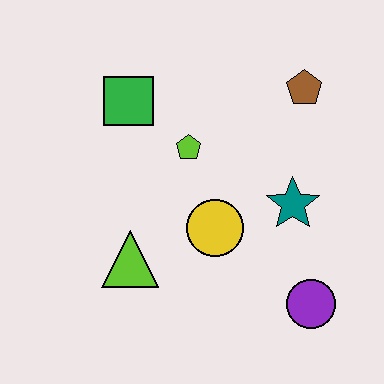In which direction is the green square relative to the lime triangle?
The green square is above the lime triangle.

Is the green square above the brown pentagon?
No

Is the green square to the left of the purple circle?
Yes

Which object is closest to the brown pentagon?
The teal star is closest to the brown pentagon.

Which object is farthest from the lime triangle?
The brown pentagon is farthest from the lime triangle.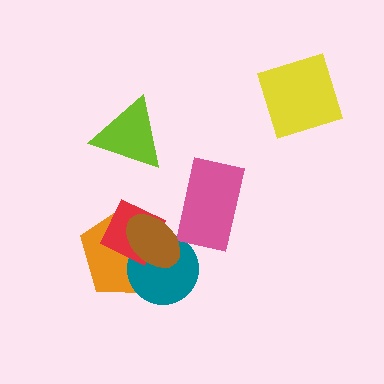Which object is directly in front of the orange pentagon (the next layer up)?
The teal circle is directly in front of the orange pentagon.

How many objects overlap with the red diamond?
3 objects overlap with the red diamond.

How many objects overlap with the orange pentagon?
3 objects overlap with the orange pentagon.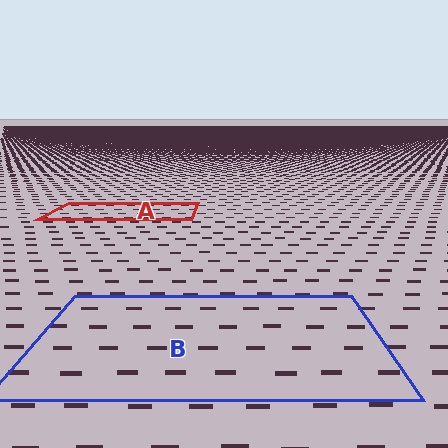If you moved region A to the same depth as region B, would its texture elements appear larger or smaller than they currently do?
They would appear larger. At a closer depth, the same texture elements are projected at a bigger on-screen size.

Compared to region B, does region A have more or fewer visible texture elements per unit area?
Region A has more texture elements per unit area — they are packed more densely because it is farther away.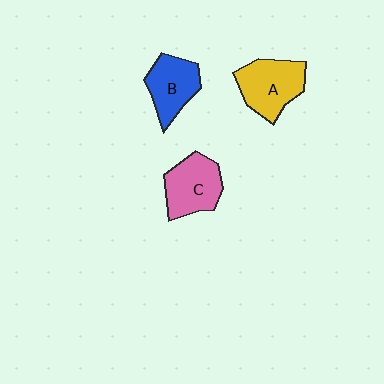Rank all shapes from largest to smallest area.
From largest to smallest: A (yellow), C (pink), B (blue).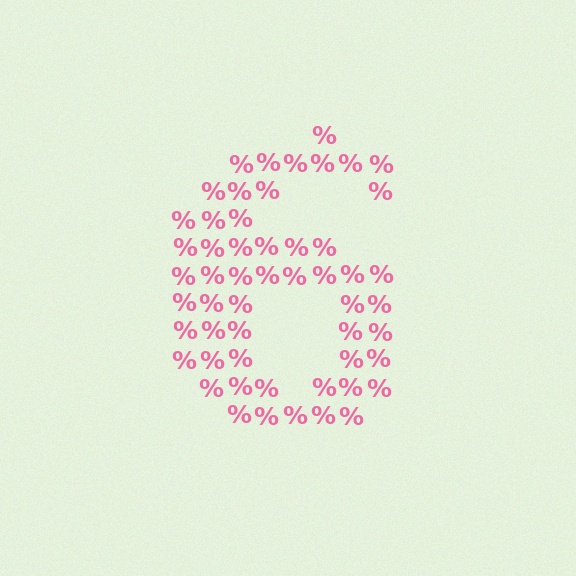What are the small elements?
The small elements are percent signs.